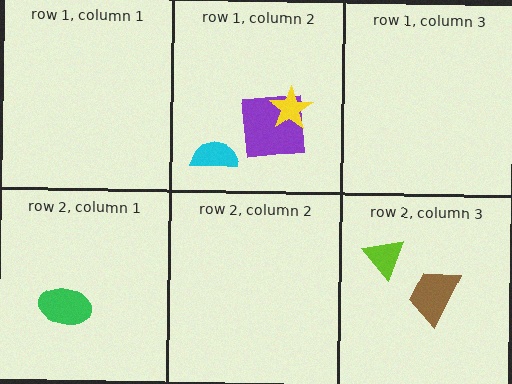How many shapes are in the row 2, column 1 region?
1.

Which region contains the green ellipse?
The row 2, column 1 region.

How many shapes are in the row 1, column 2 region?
3.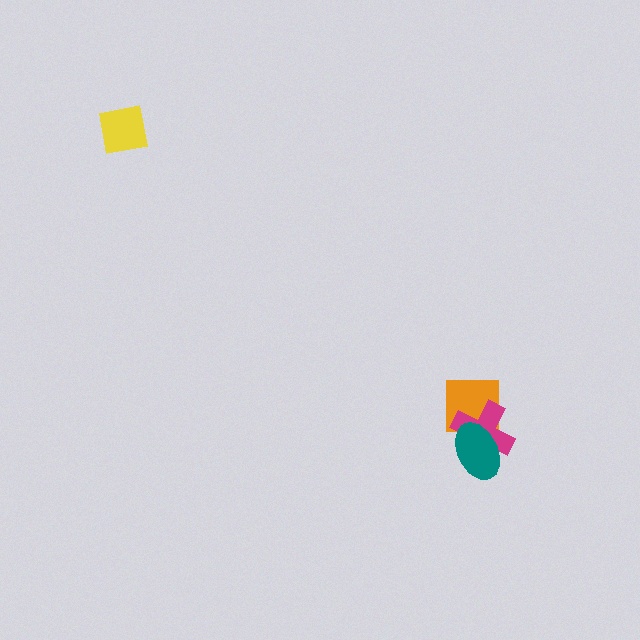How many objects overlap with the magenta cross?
2 objects overlap with the magenta cross.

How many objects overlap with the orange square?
2 objects overlap with the orange square.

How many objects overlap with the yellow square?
0 objects overlap with the yellow square.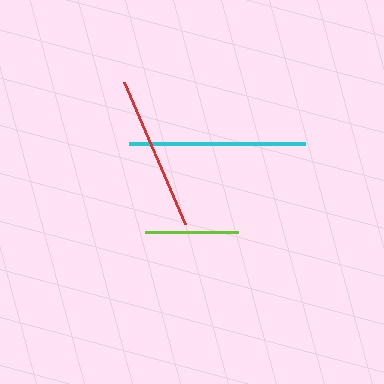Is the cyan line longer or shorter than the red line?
The cyan line is longer than the red line.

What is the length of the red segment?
The red segment is approximately 154 pixels long.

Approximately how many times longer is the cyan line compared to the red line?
The cyan line is approximately 1.1 times the length of the red line.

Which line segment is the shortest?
The lime line is the shortest at approximately 93 pixels.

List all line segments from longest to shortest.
From longest to shortest: cyan, red, lime.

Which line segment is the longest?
The cyan line is the longest at approximately 176 pixels.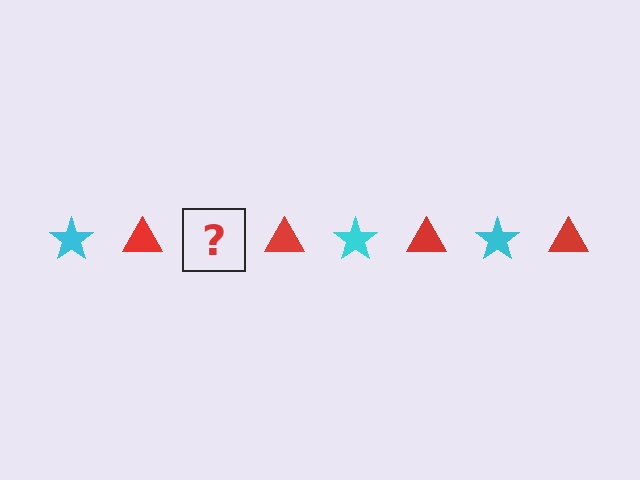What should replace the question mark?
The question mark should be replaced with a cyan star.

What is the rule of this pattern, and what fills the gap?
The rule is that the pattern alternates between cyan star and red triangle. The gap should be filled with a cyan star.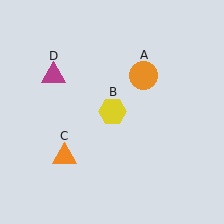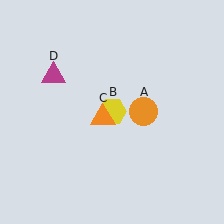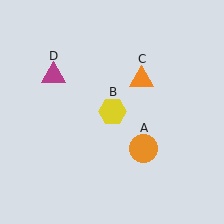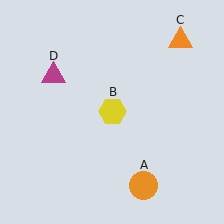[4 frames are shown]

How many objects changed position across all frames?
2 objects changed position: orange circle (object A), orange triangle (object C).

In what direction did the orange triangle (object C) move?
The orange triangle (object C) moved up and to the right.